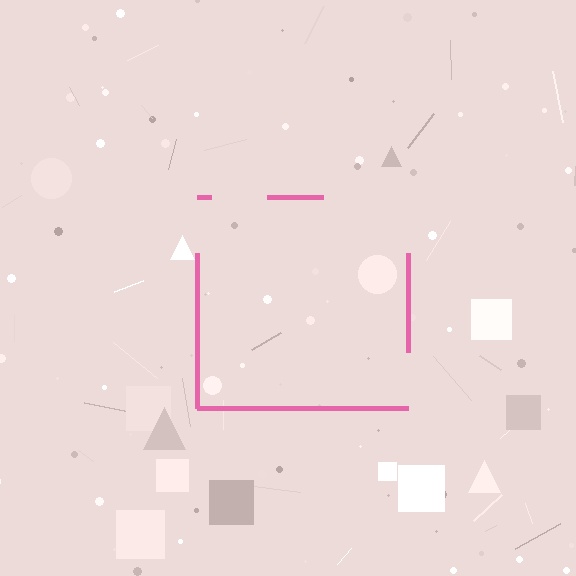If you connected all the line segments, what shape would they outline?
They would outline a square.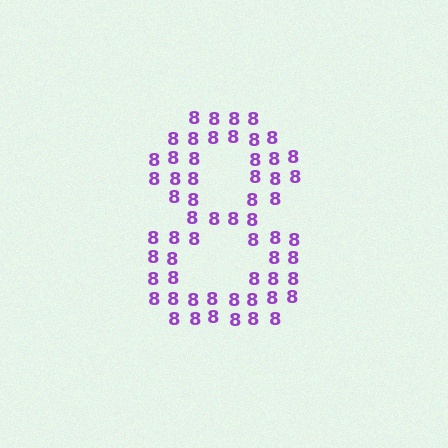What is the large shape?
The large shape is the digit 8.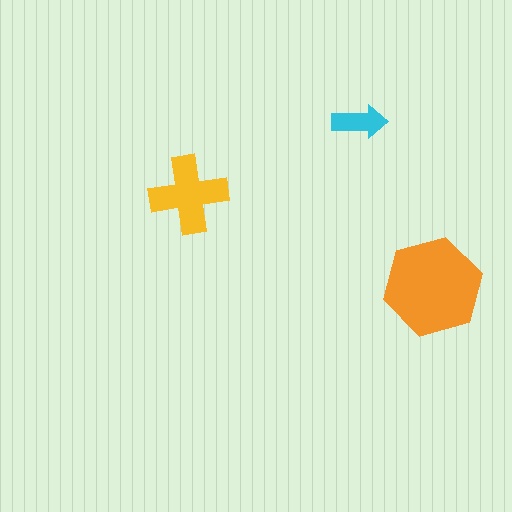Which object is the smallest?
The cyan arrow.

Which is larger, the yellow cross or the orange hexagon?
The orange hexagon.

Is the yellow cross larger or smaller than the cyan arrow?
Larger.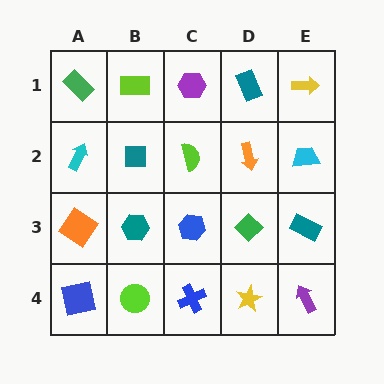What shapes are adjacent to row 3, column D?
An orange arrow (row 2, column D), a yellow star (row 4, column D), a blue hexagon (row 3, column C), a teal rectangle (row 3, column E).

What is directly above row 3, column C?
A lime semicircle.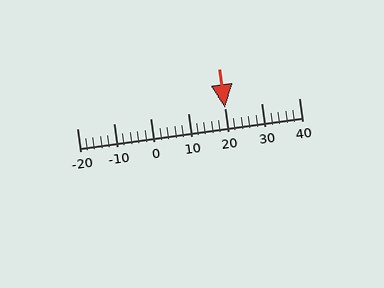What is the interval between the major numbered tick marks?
The major tick marks are spaced 10 units apart.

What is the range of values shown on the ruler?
The ruler shows values from -20 to 40.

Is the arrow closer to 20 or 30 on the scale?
The arrow is closer to 20.